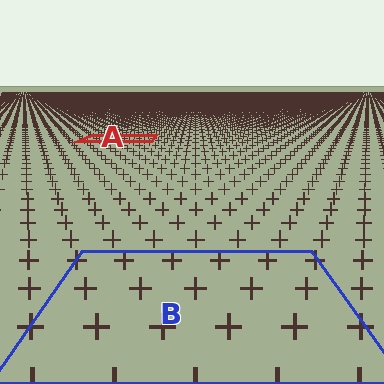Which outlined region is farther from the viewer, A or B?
Region A is farther from the viewer — the texture elements inside it appear smaller and more densely packed.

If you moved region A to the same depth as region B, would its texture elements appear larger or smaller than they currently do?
They would appear larger. At a closer depth, the same texture elements are projected at a bigger on-screen size.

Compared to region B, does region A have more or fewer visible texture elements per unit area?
Region A has more texture elements per unit area — they are packed more densely because it is farther away.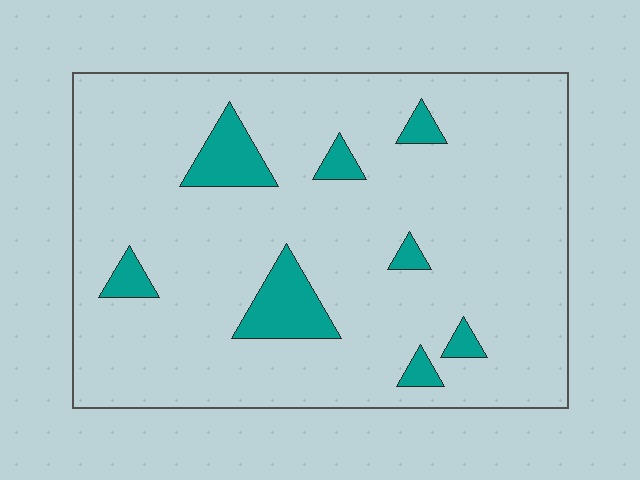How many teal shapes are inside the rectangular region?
8.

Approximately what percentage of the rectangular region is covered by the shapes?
Approximately 10%.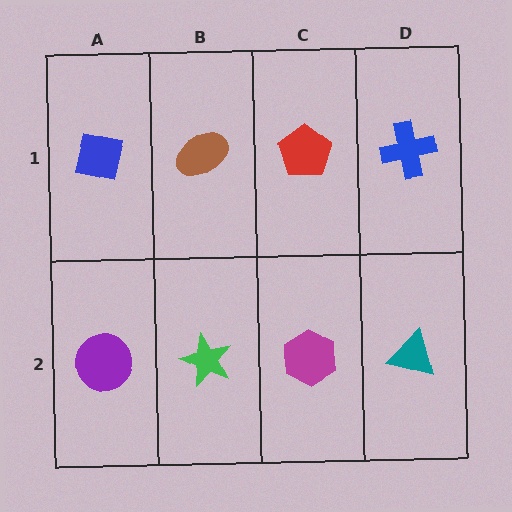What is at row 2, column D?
A teal triangle.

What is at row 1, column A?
A blue square.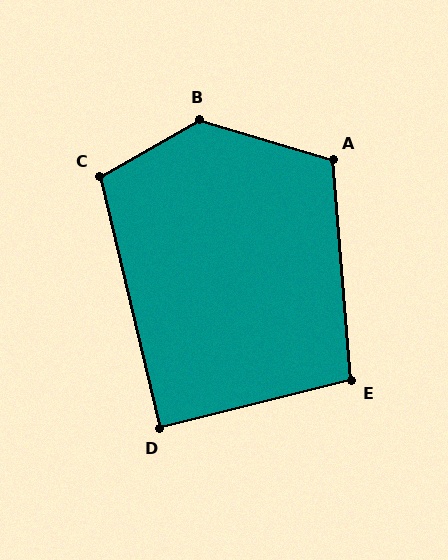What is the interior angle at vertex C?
Approximately 106 degrees (obtuse).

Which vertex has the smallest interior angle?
D, at approximately 89 degrees.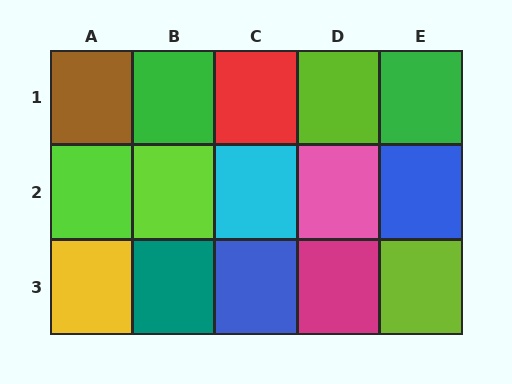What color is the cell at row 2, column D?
Pink.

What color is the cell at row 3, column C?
Blue.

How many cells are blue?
2 cells are blue.